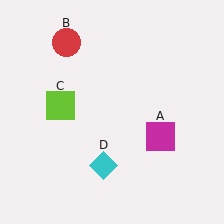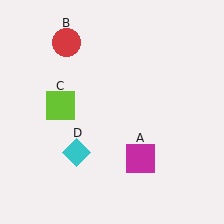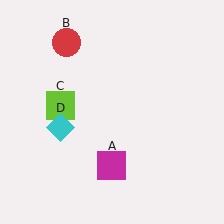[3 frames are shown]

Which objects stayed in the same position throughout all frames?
Red circle (object B) and lime square (object C) remained stationary.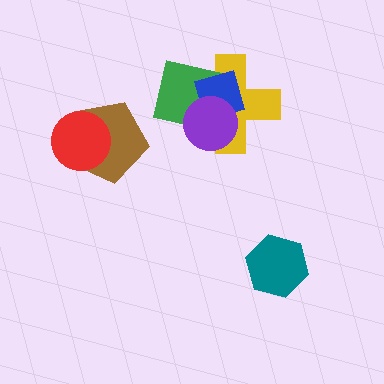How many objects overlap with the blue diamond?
3 objects overlap with the blue diamond.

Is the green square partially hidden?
Yes, it is partially covered by another shape.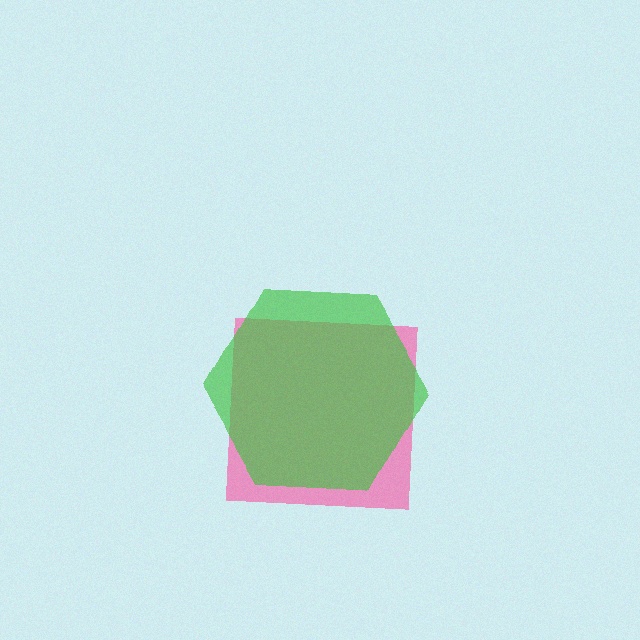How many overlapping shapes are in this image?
There are 2 overlapping shapes in the image.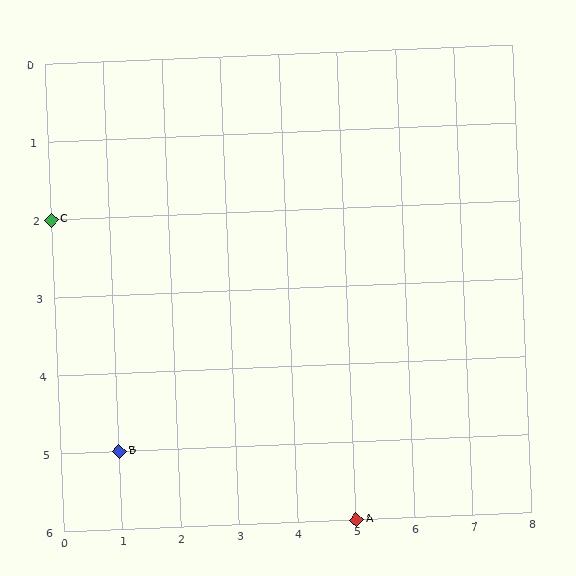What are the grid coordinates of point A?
Point A is at grid coordinates (5, 6).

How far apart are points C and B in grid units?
Points C and B are 1 column and 3 rows apart (about 3.2 grid units diagonally).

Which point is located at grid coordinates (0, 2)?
Point C is at (0, 2).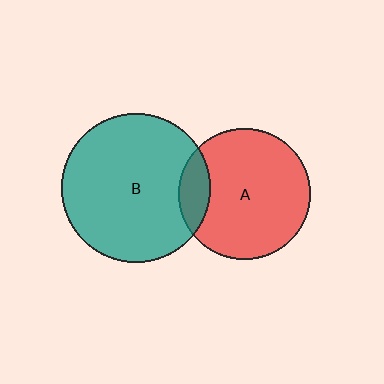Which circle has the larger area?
Circle B (teal).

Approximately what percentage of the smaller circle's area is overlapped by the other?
Approximately 15%.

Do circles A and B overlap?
Yes.